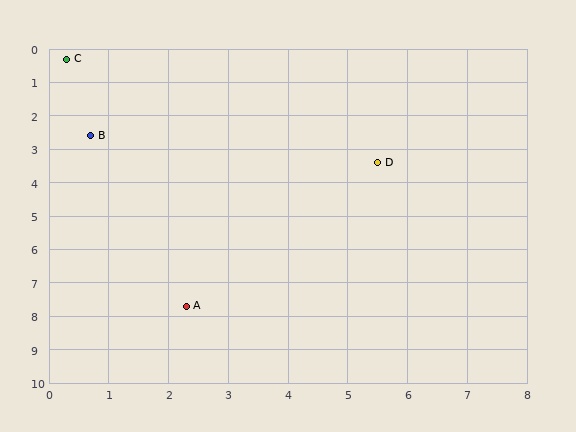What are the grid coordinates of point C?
Point C is at approximately (0.3, 0.3).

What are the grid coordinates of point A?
Point A is at approximately (2.3, 7.7).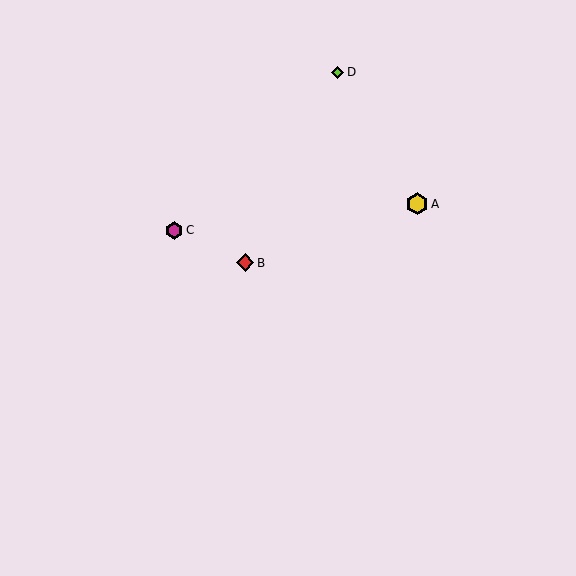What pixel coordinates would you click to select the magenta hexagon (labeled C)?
Click at (174, 230) to select the magenta hexagon C.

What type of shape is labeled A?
Shape A is a yellow hexagon.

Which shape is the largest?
The yellow hexagon (labeled A) is the largest.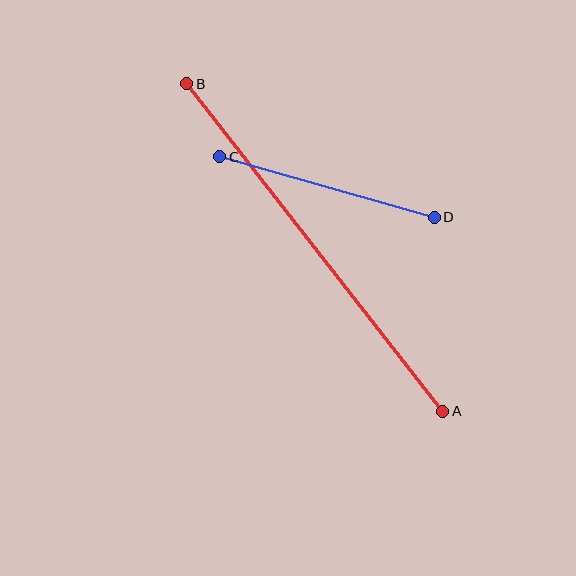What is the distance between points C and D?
The distance is approximately 223 pixels.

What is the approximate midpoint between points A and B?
The midpoint is at approximately (315, 248) pixels.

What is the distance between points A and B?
The distance is approximately 416 pixels.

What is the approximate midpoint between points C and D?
The midpoint is at approximately (327, 187) pixels.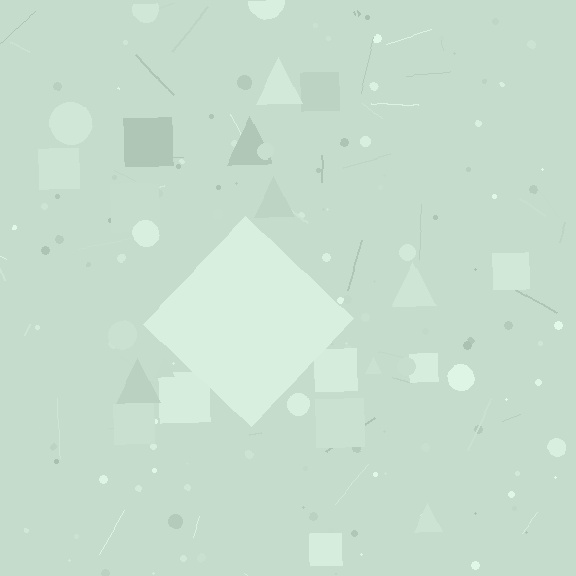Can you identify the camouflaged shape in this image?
The camouflaged shape is a diamond.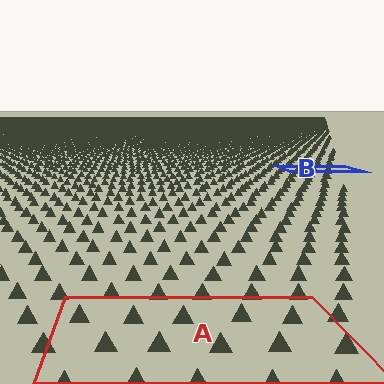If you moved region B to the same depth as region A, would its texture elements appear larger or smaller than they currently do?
They would appear larger. At a closer depth, the same texture elements are projected at a bigger on-screen size.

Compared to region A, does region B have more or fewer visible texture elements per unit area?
Region B has more texture elements per unit area — they are packed more densely because it is farther away.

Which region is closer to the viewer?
Region A is closer. The texture elements there are larger and more spread out.